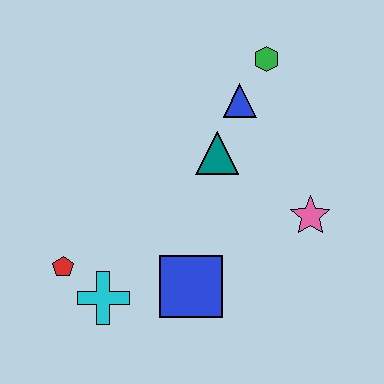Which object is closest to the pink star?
The teal triangle is closest to the pink star.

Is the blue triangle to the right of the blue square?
Yes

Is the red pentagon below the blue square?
No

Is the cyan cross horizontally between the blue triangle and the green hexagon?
No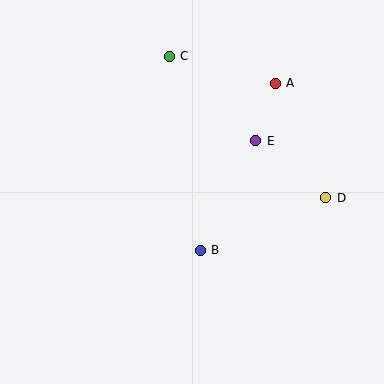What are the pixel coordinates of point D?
Point D is at (326, 198).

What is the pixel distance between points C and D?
The distance between C and D is 211 pixels.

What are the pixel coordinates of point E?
Point E is at (256, 141).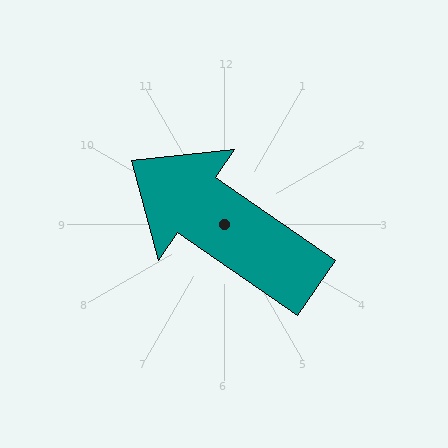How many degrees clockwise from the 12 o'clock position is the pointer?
Approximately 305 degrees.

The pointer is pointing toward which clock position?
Roughly 10 o'clock.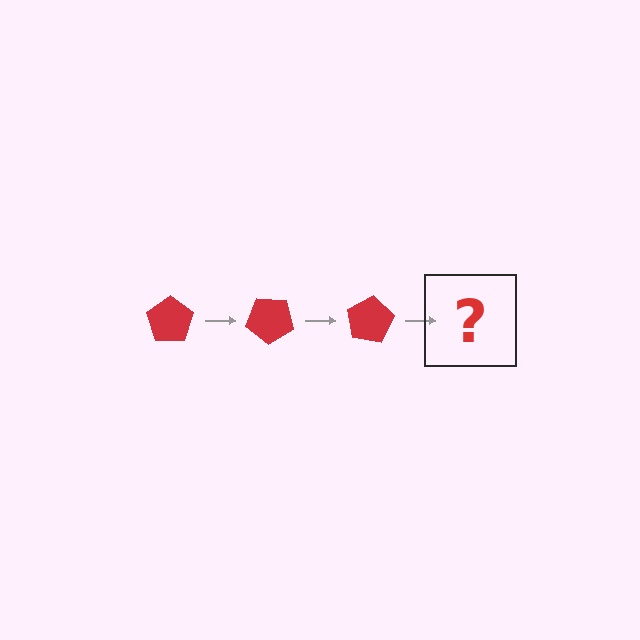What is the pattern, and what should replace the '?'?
The pattern is that the pentagon rotates 40 degrees each step. The '?' should be a red pentagon rotated 120 degrees.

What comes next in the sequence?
The next element should be a red pentagon rotated 120 degrees.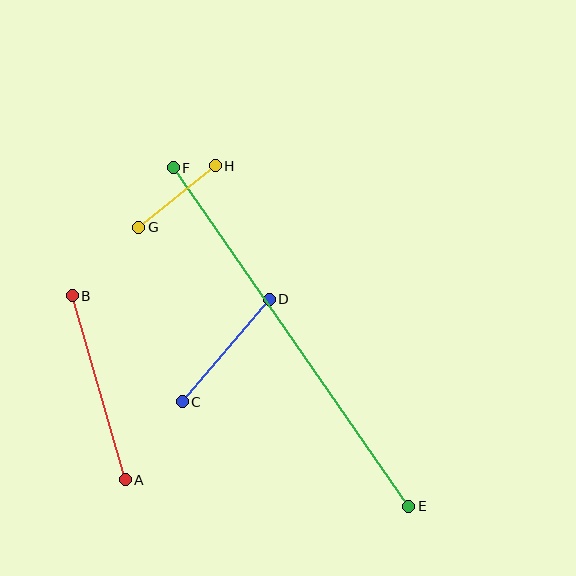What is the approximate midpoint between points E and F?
The midpoint is at approximately (291, 337) pixels.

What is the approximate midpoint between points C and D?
The midpoint is at approximately (226, 351) pixels.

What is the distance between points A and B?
The distance is approximately 191 pixels.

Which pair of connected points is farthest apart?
Points E and F are farthest apart.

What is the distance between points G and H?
The distance is approximately 98 pixels.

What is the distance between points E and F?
The distance is approximately 412 pixels.